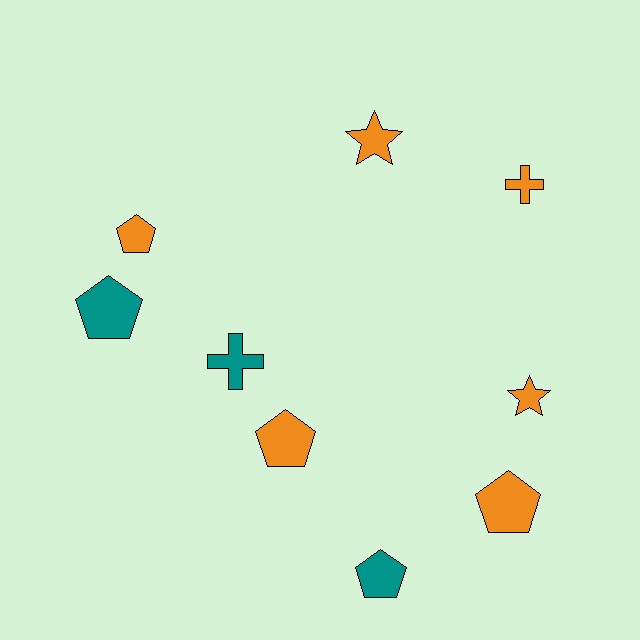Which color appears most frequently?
Orange, with 6 objects.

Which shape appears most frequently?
Pentagon, with 5 objects.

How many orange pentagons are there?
There are 3 orange pentagons.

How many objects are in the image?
There are 9 objects.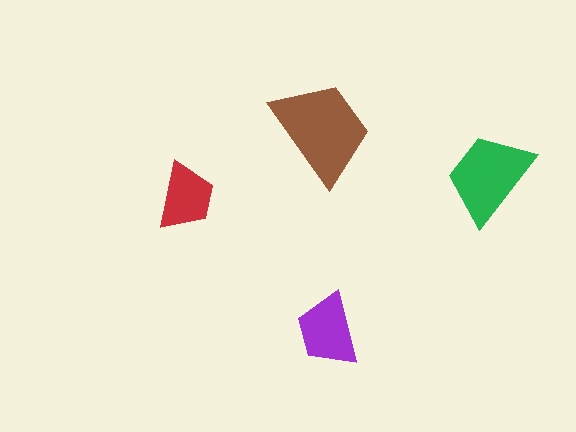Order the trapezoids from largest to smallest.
the brown one, the green one, the purple one, the red one.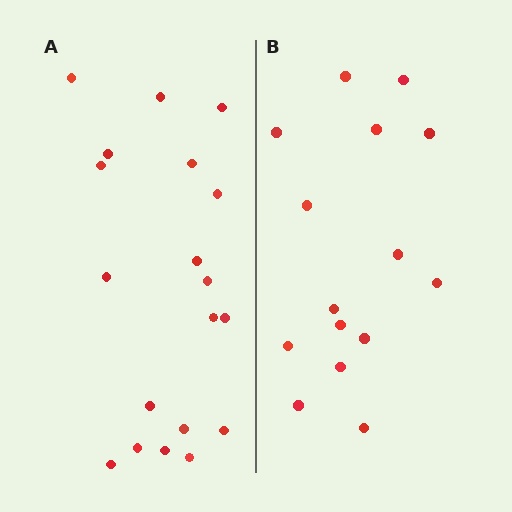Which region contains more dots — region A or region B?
Region A (the left region) has more dots.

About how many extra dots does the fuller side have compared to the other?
Region A has about 4 more dots than region B.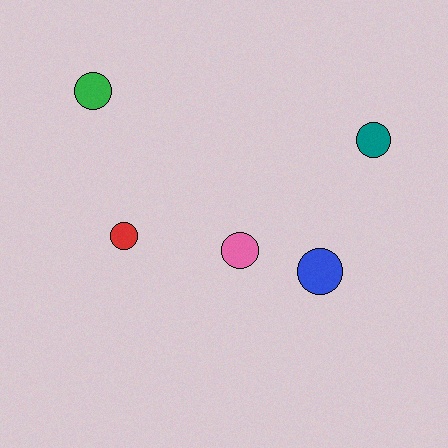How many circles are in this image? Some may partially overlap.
There are 5 circles.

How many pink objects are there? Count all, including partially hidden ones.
There is 1 pink object.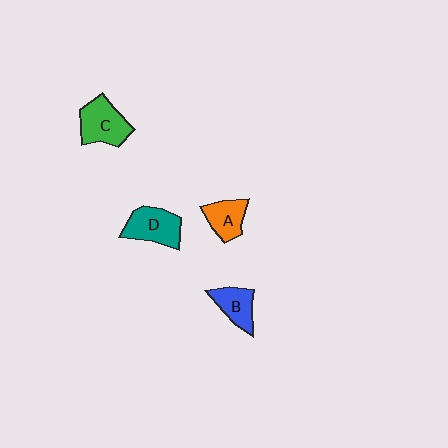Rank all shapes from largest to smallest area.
From largest to smallest: C (green), D (teal), B (blue), A (orange).